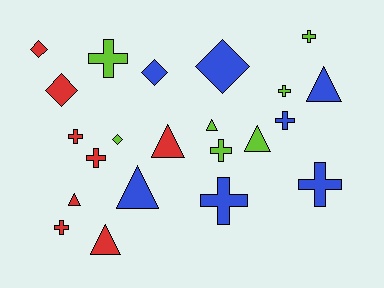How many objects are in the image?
There are 22 objects.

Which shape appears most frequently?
Cross, with 10 objects.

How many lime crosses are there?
There are 4 lime crosses.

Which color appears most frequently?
Red, with 8 objects.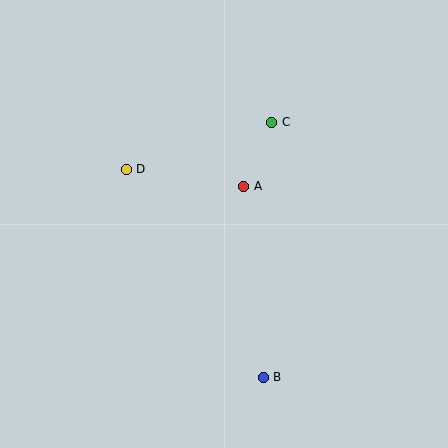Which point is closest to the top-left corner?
Point D is closest to the top-left corner.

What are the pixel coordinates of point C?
Point C is at (272, 122).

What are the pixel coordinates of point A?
Point A is at (244, 186).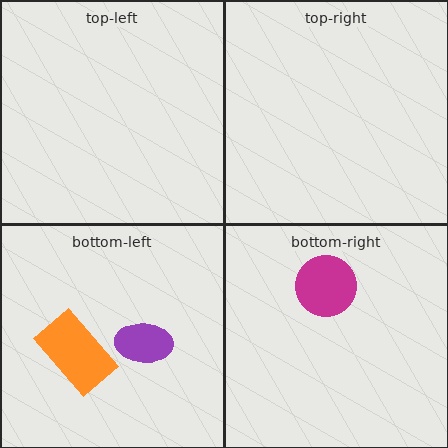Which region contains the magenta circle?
The bottom-right region.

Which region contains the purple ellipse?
The bottom-left region.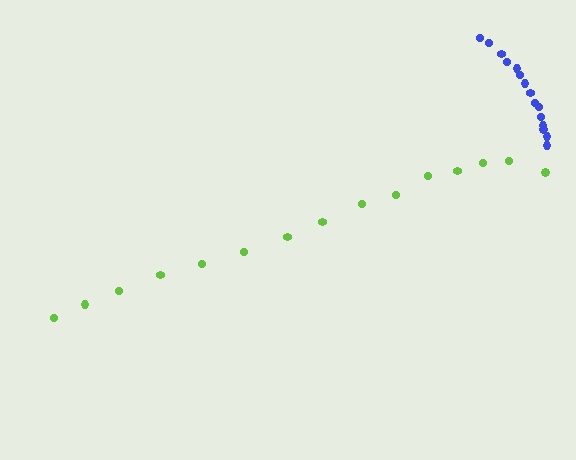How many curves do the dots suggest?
There are 2 distinct paths.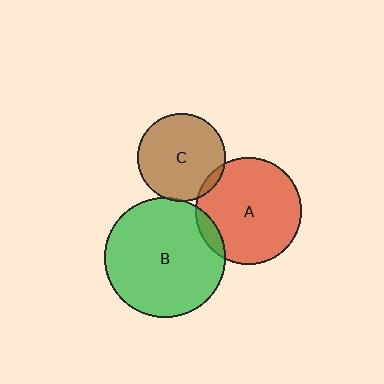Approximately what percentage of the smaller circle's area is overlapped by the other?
Approximately 10%.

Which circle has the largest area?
Circle B (green).